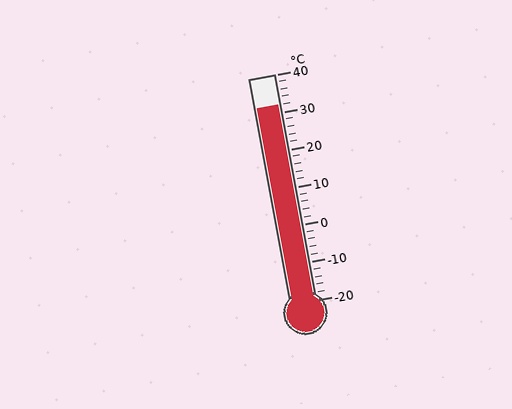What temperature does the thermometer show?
The thermometer shows approximately 32°C.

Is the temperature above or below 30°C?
The temperature is above 30°C.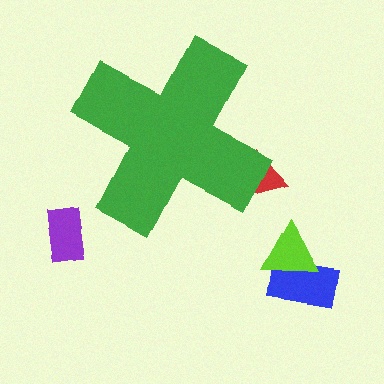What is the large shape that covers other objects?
A green cross.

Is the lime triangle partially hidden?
No, the lime triangle is fully visible.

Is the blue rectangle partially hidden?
No, the blue rectangle is fully visible.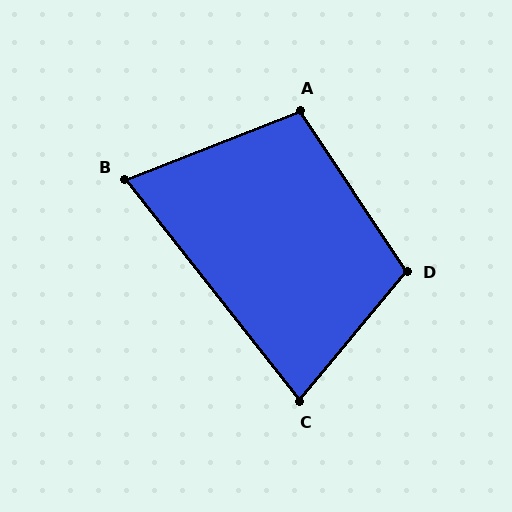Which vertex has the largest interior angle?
D, at approximately 107 degrees.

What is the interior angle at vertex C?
Approximately 78 degrees (acute).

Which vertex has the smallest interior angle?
B, at approximately 73 degrees.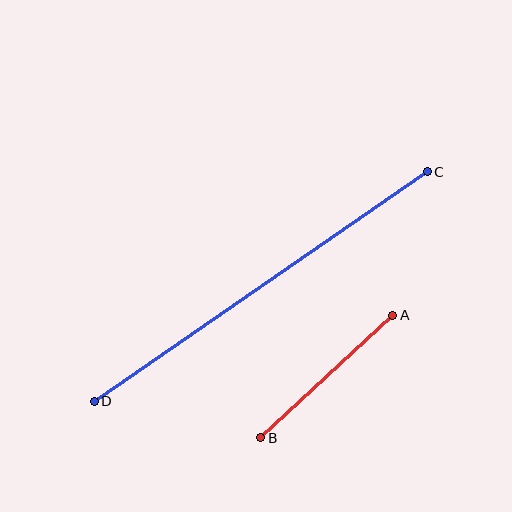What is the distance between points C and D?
The distance is approximately 404 pixels.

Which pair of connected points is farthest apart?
Points C and D are farthest apart.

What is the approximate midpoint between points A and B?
The midpoint is at approximately (327, 376) pixels.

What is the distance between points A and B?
The distance is approximately 180 pixels.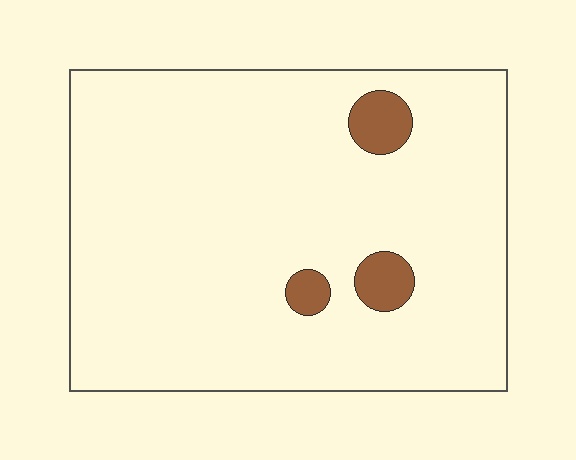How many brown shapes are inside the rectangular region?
3.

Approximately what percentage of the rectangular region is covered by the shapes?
Approximately 5%.